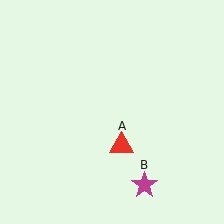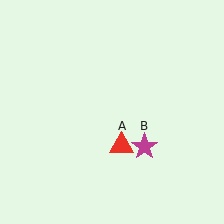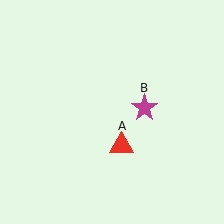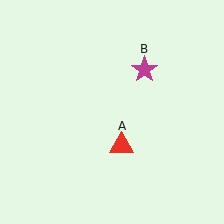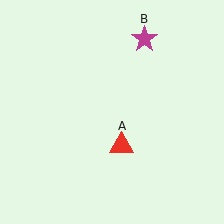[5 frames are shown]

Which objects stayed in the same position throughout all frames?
Red triangle (object A) remained stationary.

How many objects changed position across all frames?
1 object changed position: magenta star (object B).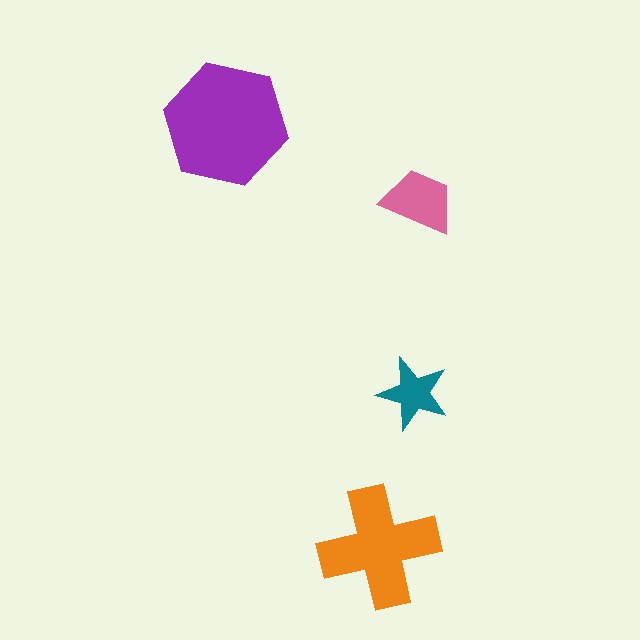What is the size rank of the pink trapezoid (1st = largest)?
3rd.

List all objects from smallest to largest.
The teal star, the pink trapezoid, the orange cross, the purple hexagon.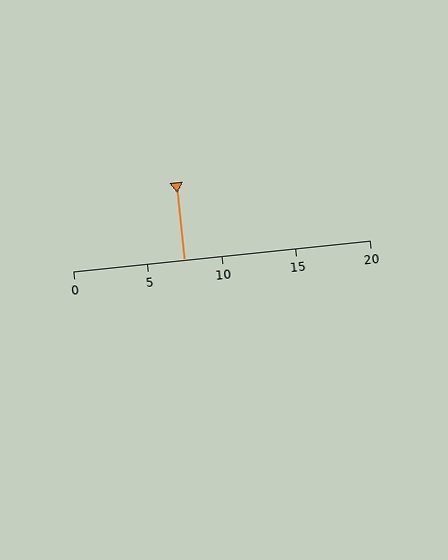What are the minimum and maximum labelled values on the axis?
The axis runs from 0 to 20.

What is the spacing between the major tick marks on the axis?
The major ticks are spaced 5 apart.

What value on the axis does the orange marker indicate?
The marker indicates approximately 7.5.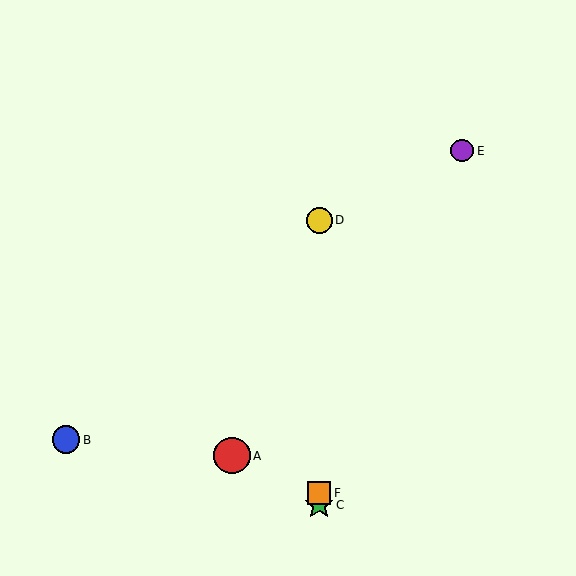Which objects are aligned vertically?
Objects C, D, F are aligned vertically.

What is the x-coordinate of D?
Object D is at x≈319.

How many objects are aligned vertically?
3 objects (C, D, F) are aligned vertically.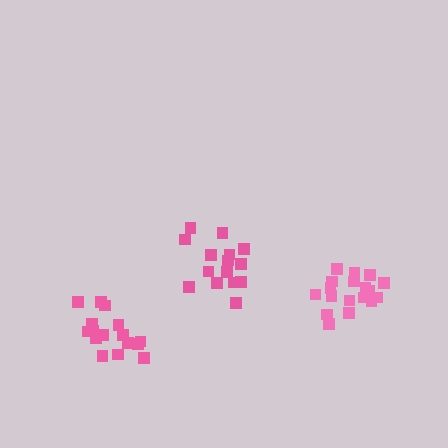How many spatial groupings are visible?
There are 3 spatial groupings.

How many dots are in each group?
Group 1: 16 dots, Group 2: 15 dots, Group 3: 18 dots (49 total).